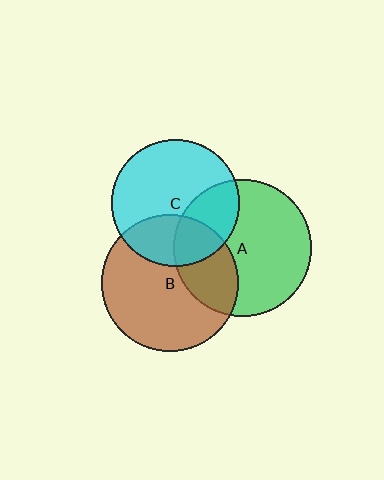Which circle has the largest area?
Circle A (green).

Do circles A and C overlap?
Yes.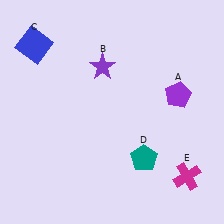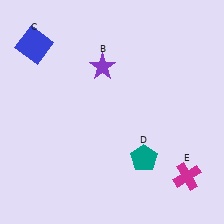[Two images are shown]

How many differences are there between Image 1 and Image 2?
There is 1 difference between the two images.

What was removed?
The purple pentagon (A) was removed in Image 2.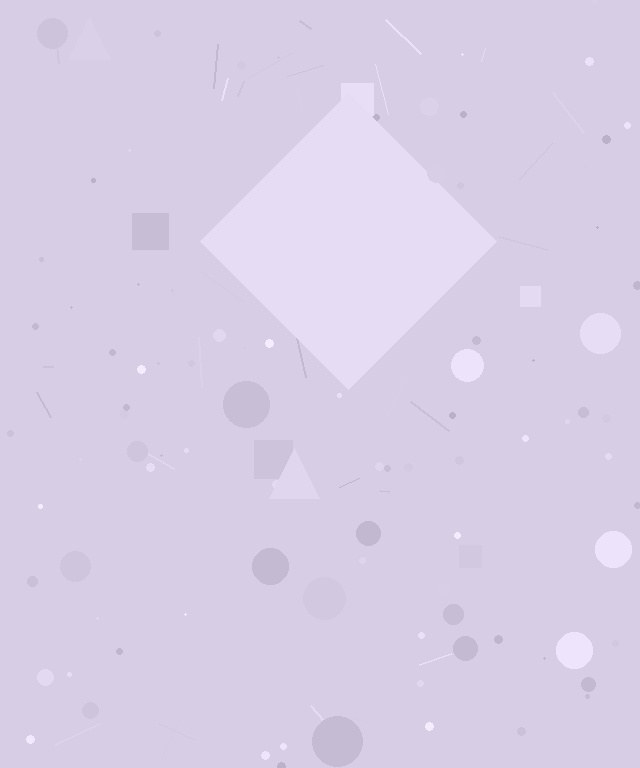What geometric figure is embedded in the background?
A diamond is embedded in the background.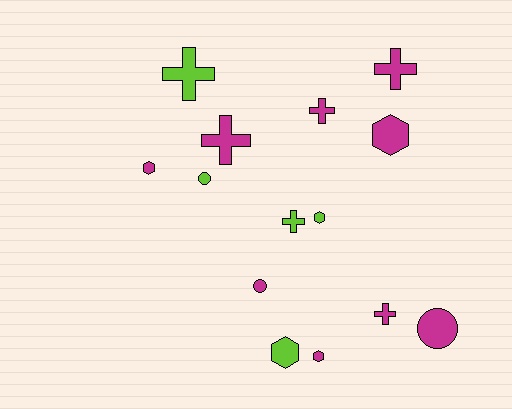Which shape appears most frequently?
Cross, with 6 objects.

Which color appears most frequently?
Magenta, with 9 objects.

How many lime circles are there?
There is 1 lime circle.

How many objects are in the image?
There are 14 objects.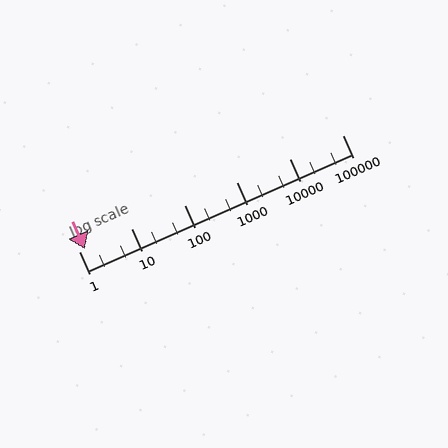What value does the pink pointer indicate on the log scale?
The pointer indicates approximately 1.3.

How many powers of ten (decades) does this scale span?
The scale spans 5 decades, from 1 to 100000.